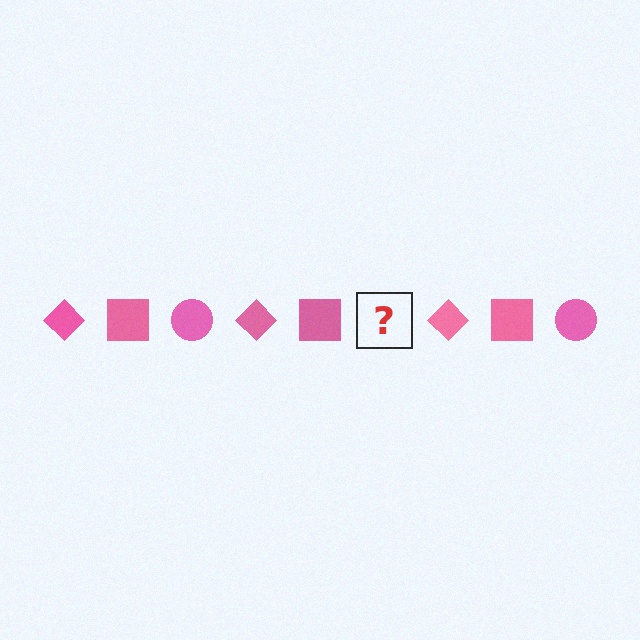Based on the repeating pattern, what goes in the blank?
The blank should be a pink circle.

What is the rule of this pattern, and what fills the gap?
The rule is that the pattern cycles through diamond, square, circle shapes in pink. The gap should be filled with a pink circle.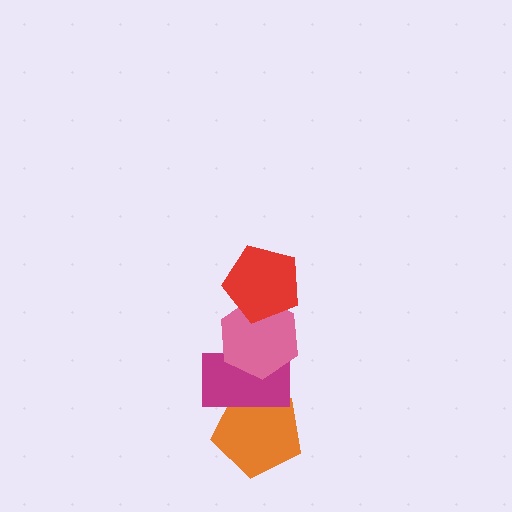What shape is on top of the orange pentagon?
The magenta rectangle is on top of the orange pentagon.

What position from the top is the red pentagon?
The red pentagon is 1st from the top.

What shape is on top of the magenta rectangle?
The pink hexagon is on top of the magenta rectangle.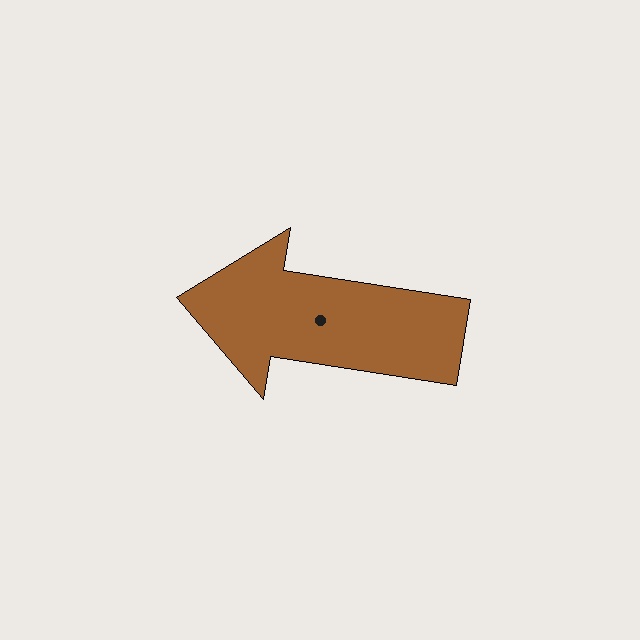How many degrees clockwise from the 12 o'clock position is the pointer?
Approximately 279 degrees.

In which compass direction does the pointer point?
West.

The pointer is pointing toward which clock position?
Roughly 9 o'clock.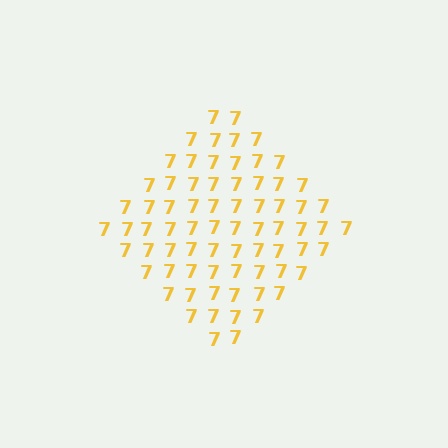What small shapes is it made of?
It is made of small digit 7's.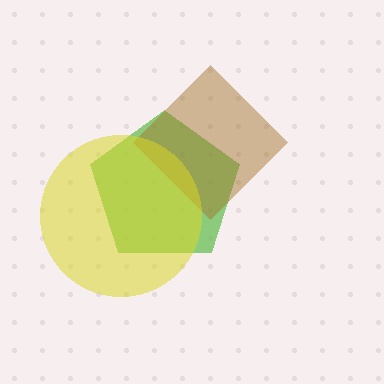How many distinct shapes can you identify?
There are 3 distinct shapes: a lime pentagon, a brown diamond, a yellow circle.